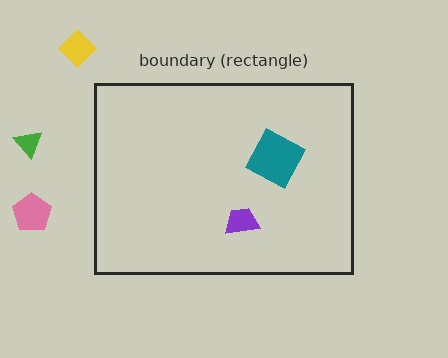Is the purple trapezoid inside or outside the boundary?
Inside.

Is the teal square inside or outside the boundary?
Inside.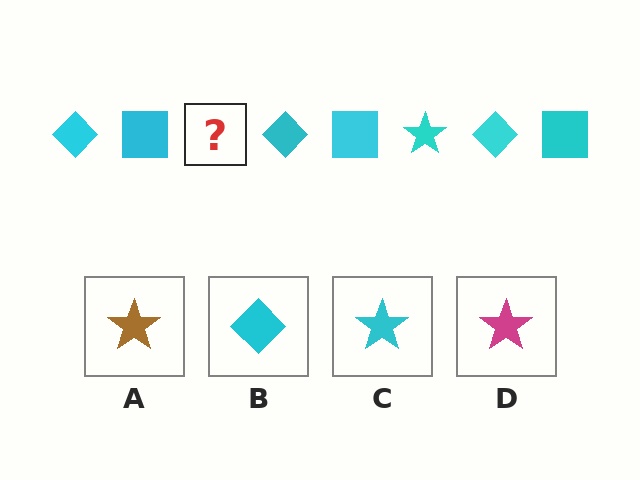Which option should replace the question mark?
Option C.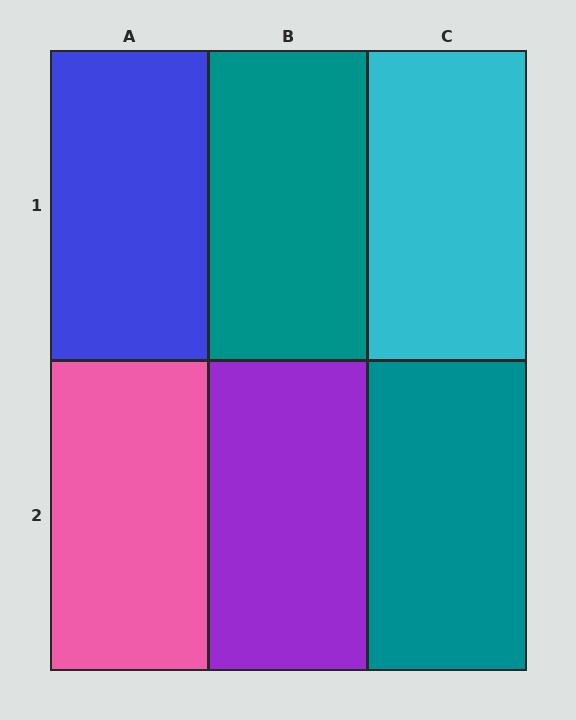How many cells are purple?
1 cell is purple.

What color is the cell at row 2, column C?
Teal.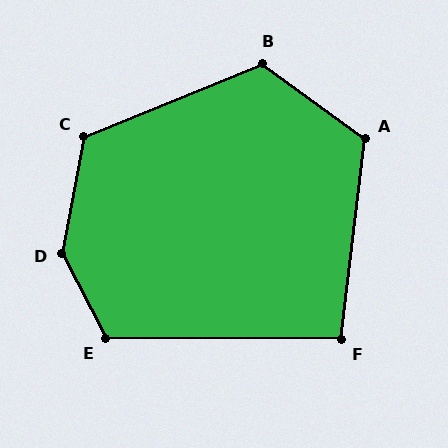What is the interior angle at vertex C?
Approximately 123 degrees (obtuse).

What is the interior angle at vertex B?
Approximately 122 degrees (obtuse).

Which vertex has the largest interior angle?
D, at approximately 142 degrees.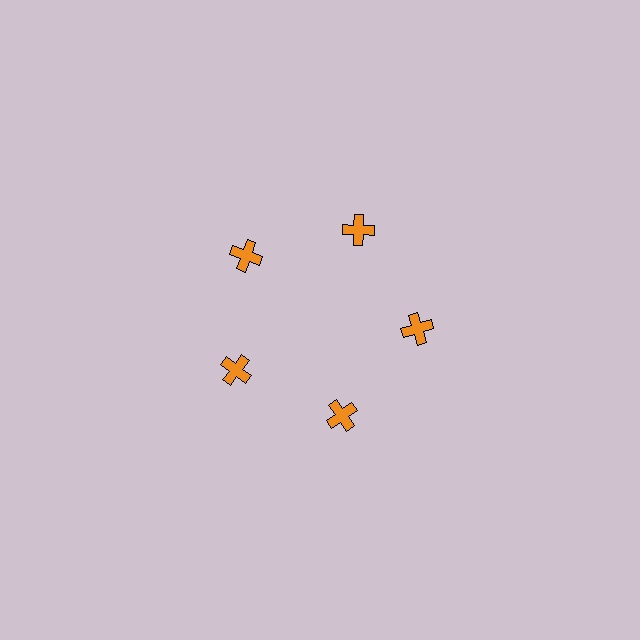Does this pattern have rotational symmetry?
Yes, this pattern has 5-fold rotational symmetry. It looks the same after rotating 72 degrees around the center.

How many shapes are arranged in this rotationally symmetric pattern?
There are 5 shapes, arranged in 5 groups of 1.